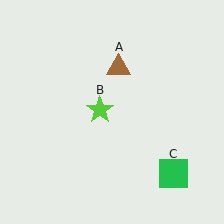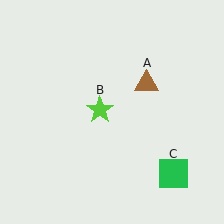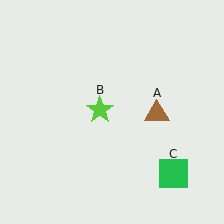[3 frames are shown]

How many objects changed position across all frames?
1 object changed position: brown triangle (object A).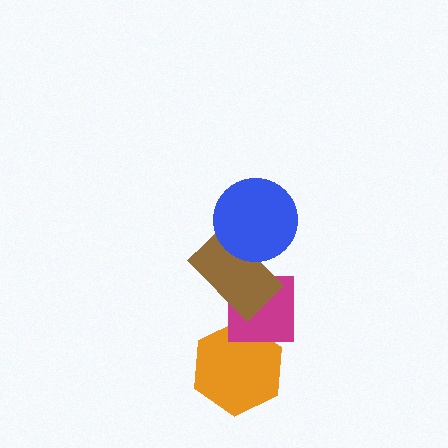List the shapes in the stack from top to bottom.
From top to bottom: the blue circle, the brown rectangle, the magenta square, the orange hexagon.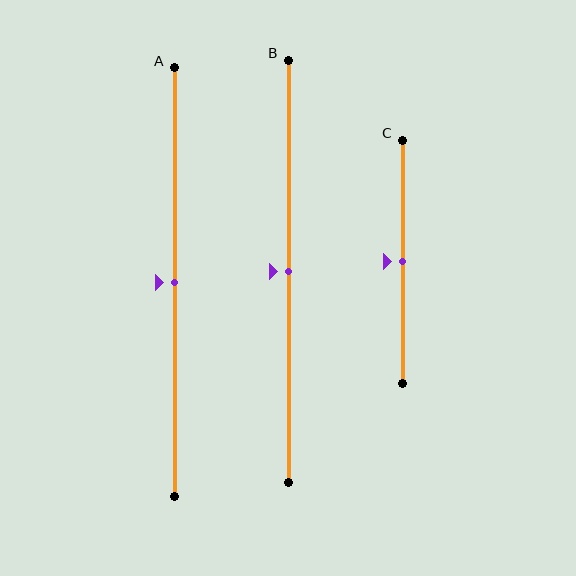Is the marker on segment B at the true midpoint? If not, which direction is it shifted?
Yes, the marker on segment B is at the true midpoint.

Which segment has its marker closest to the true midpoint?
Segment A has its marker closest to the true midpoint.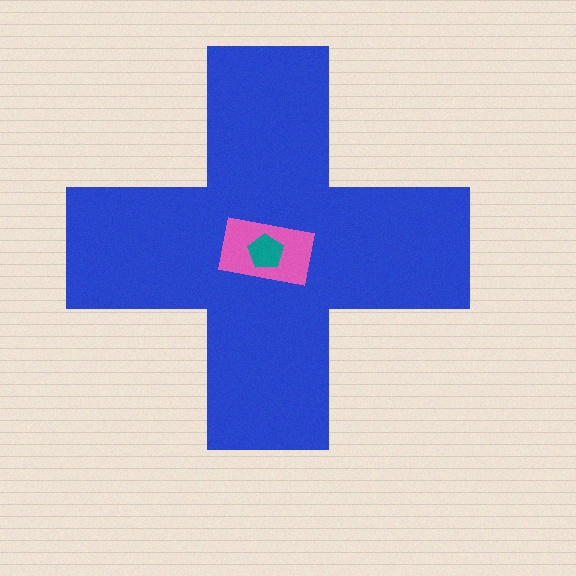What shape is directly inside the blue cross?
The pink rectangle.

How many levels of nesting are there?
3.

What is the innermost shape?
The teal pentagon.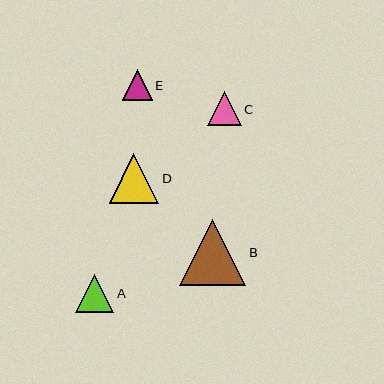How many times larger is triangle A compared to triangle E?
Triangle A is approximately 1.3 times the size of triangle E.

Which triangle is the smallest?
Triangle E is the smallest with a size of approximately 30 pixels.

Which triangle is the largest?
Triangle B is the largest with a size of approximately 66 pixels.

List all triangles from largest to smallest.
From largest to smallest: B, D, A, C, E.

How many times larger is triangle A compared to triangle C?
Triangle A is approximately 1.1 times the size of triangle C.